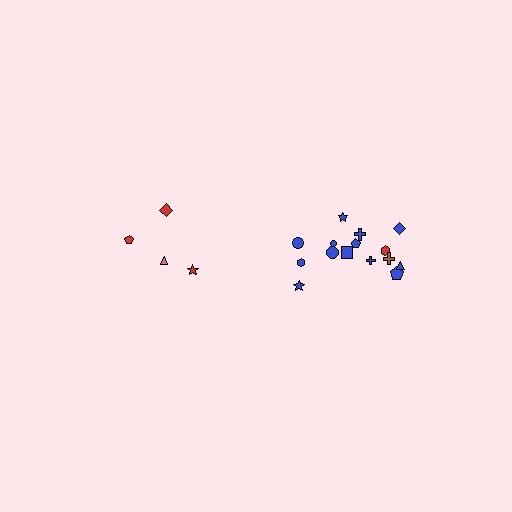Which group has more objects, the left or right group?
The right group.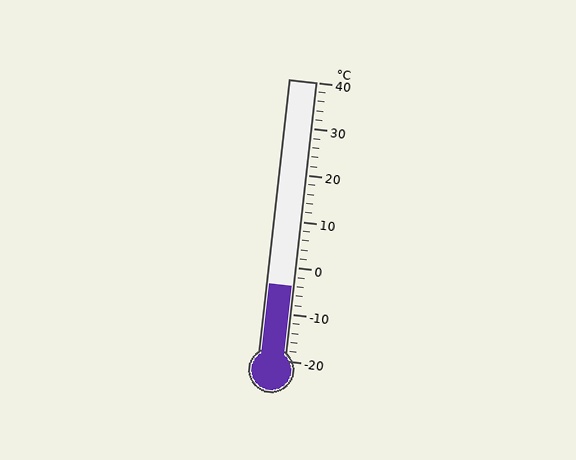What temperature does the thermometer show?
The thermometer shows approximately -4°C.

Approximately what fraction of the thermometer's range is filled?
The thermometer is filled to approximately 25% of its range.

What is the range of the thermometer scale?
The thermometer scale ranges from -20°C to 40°C.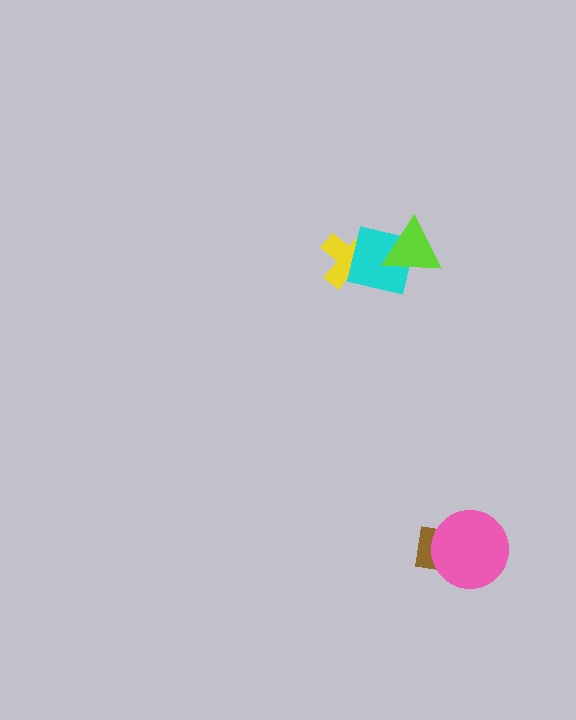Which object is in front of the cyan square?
The lime triangle is in front of the cyan square.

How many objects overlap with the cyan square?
2 objects overlap with the cyan square.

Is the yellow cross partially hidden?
Yes, it is partially covered by another shape.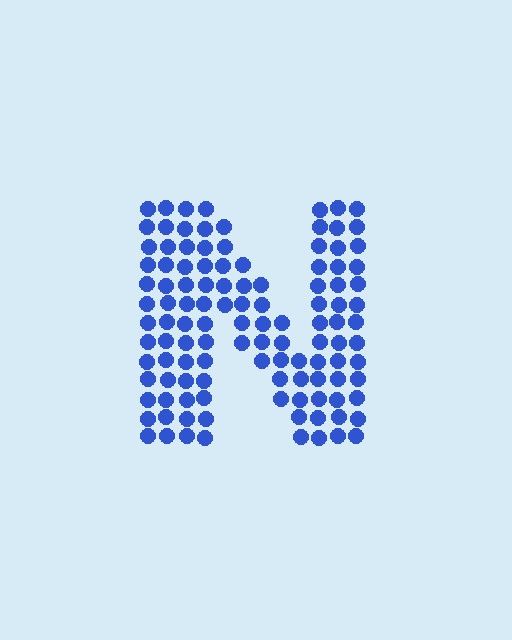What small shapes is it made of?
It is made of small circles.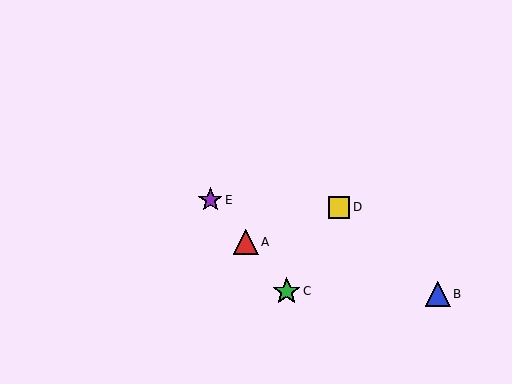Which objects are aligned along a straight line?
Objects A, C, E are aligned along a straight line.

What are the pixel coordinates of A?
Object A is at (246, 242).